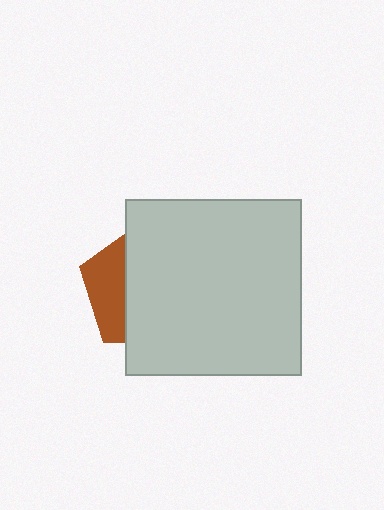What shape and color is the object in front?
The object in front is a light gray square.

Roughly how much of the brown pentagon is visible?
A small part of it is visible (roughly 31%).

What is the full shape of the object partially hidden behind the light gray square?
The partially hidden object is a brown pentagon.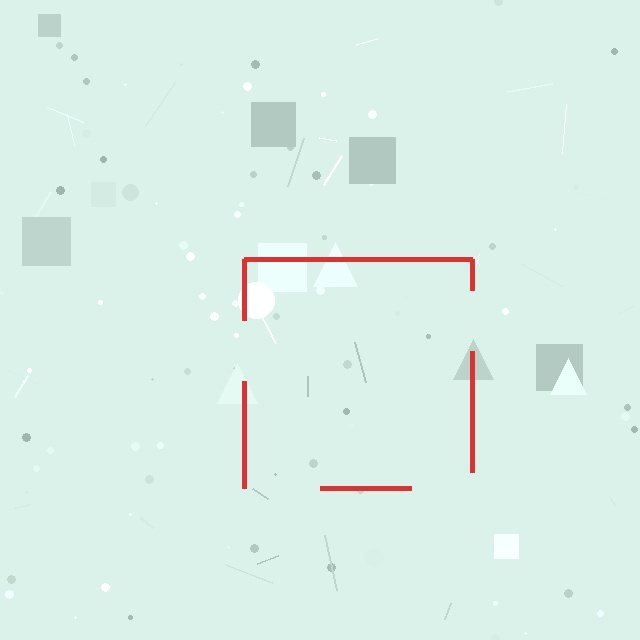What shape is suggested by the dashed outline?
The dashed outline suggests a square.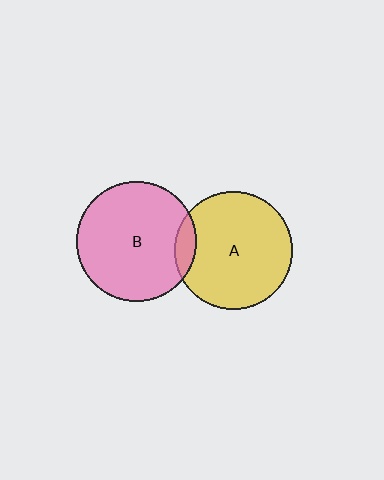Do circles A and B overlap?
Yes.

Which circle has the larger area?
Circle B (pink).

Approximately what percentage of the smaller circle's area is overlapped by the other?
Approximately 10%.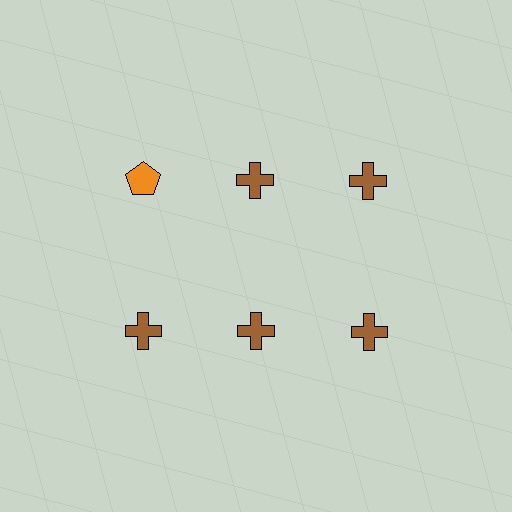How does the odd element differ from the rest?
It differs in both color (orange instead of brown) and shape (pentagon instead of cross).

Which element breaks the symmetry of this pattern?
The orange pentagon in the top row, leftmost column breaks the symmetry. All other shapes are brown crosses.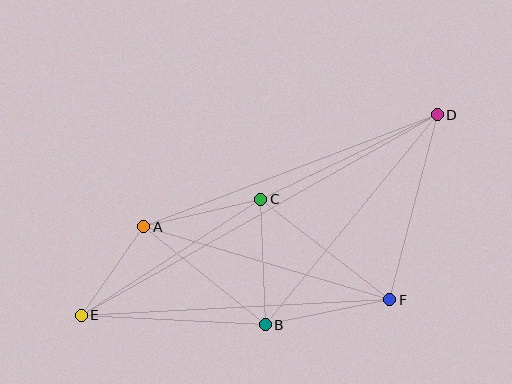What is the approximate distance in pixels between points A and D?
The distance between A and D is approximately 315 pixels.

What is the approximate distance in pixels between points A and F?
The distance between A and F is approximately 257 pixels.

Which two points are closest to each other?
Points A and E are closest to each other.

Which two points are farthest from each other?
Points D and E are farthest from each other.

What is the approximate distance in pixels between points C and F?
The distance between C and F is approximately 164 pixels.